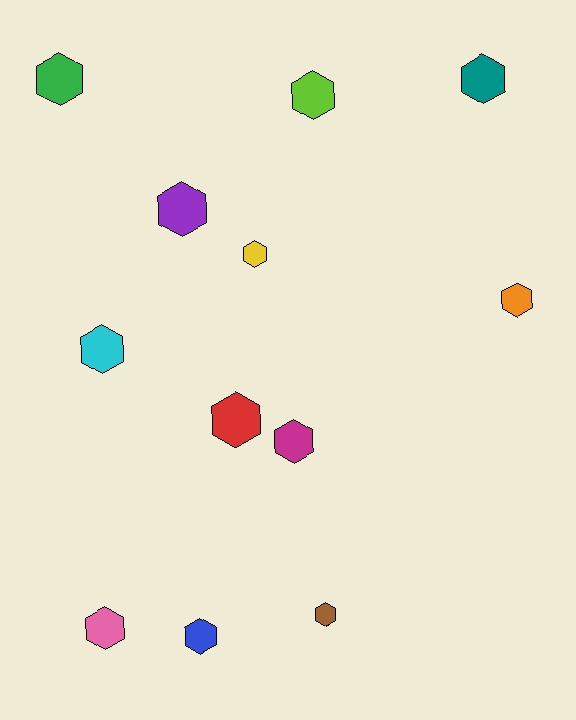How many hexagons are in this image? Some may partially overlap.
There are 12 hexagons.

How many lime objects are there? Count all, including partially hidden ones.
There is 1 lime object.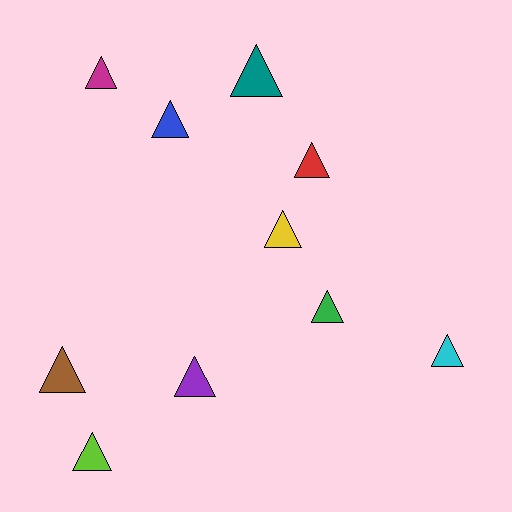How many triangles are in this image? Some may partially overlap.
There are 10 triangles.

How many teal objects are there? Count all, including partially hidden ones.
There is 1 teal object.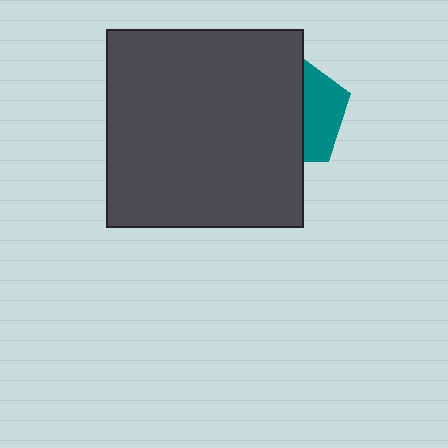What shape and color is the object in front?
The object in front is a dark gray square.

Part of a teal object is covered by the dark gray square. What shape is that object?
It is a pentagon.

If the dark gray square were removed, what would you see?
You would see the complete teal pentagon.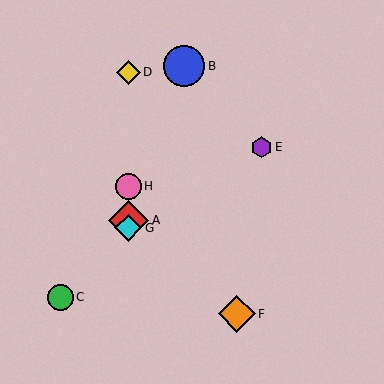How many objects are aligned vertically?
4 objects (A, D, G, H) are aligned vertically.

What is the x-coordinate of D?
Object D is at x≈128.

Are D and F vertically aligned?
No, D is at x≈128 and F is at x≈237.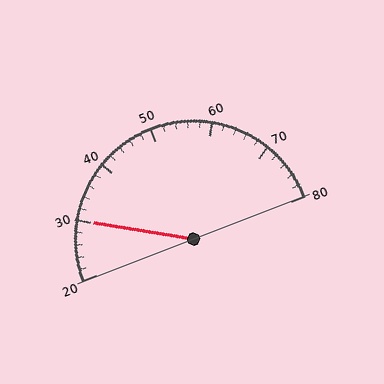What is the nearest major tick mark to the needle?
The nearest major tick mark is 30.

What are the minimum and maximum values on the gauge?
The gauge ranges from 20 to 80.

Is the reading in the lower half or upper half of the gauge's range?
The reading is in the lower half of the range (20 to 80).